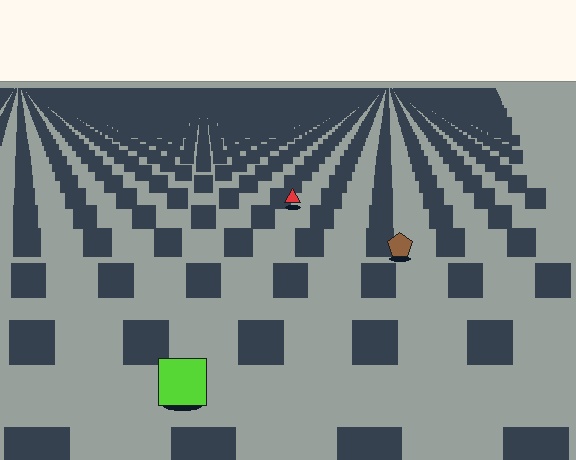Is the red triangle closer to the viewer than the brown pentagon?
No. The brown pentagon is closer — you can tell from the texture gradient: the ground texture is coarser near it.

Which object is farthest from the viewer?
The red triangle is farthest from the viewer. It appears smaller and the ground texture around it is denser.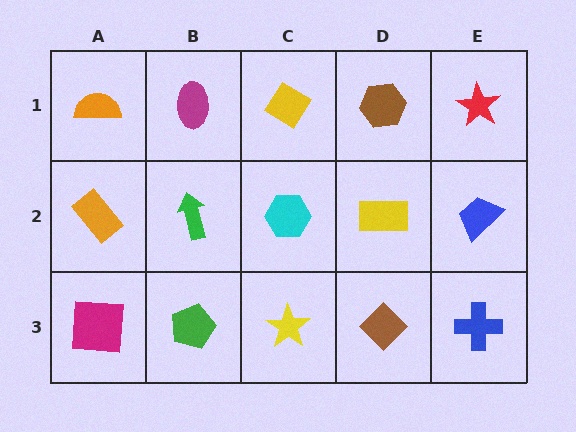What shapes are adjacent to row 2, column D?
A brown hexagon (row 1, column D), a brown diamond (row 3, column D), a cyan hexagon (row 2, column C), a blue trapezoid (row 2, column E).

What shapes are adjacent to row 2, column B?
A magenta ellipse (row 1, column B), a green pentagon (row 3, column B), an orange rectangle (row 2, column A), a cyan hexagon (row 2, column C).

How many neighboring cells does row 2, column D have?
4.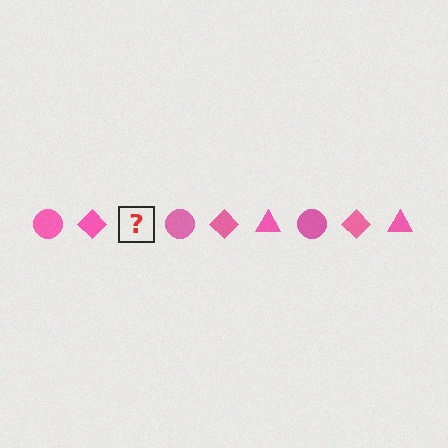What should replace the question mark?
The question mark should be replaced with a pink triangle.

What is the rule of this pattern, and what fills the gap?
The rule is that the pattern cycles through circle, diamond, triangle shapes in pink. The gap should be filled with a pink triangle.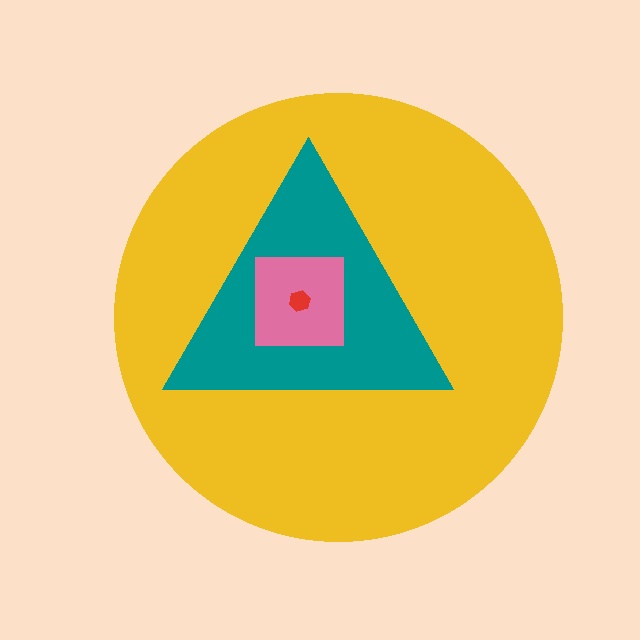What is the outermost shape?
The yellow circle.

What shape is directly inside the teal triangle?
The pink square.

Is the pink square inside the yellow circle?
Yes.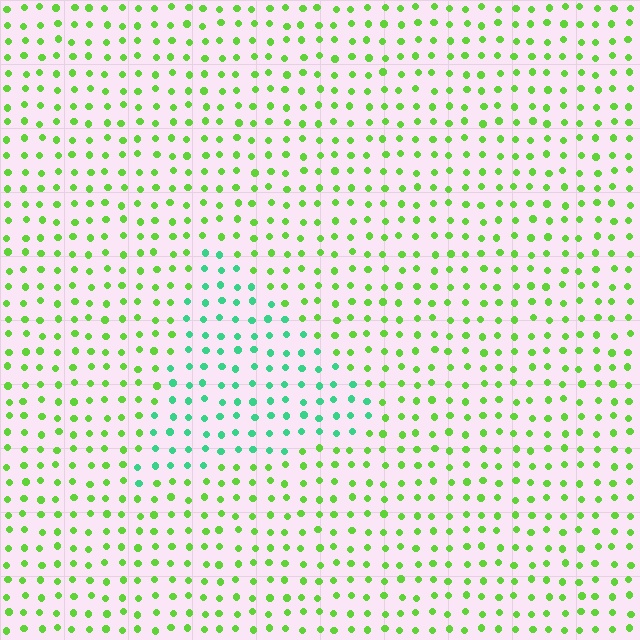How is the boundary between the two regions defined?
The boundary is defined purely by a slight shift in hue (about 47 degrees). Spacing, size, and orientation are identical on both sides.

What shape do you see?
I see a triangle.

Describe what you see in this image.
The image is filled with small lime elements in a uniform arrangement. A triangle-shaped region is visible where the elements are tinted to a slightly different hue, forming a subtle color boundary.